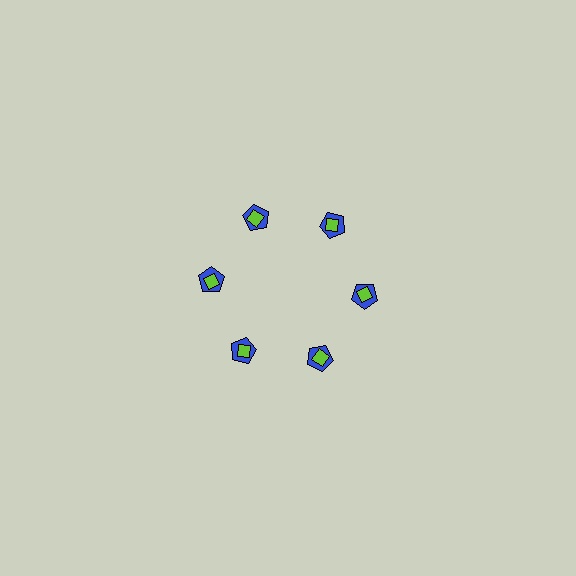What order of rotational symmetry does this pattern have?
This pattern has 6-fold rotational symmetry.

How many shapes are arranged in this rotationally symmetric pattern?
There are 12 shapes, arranged in 6 groups of 2.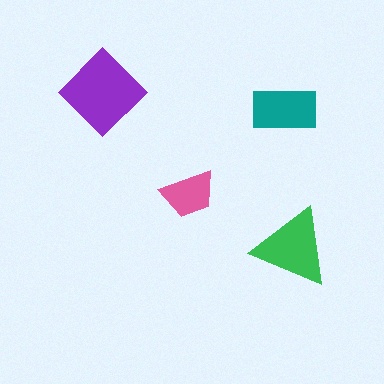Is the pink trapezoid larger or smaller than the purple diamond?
Smaller.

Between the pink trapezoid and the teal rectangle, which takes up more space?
The teal rectangle.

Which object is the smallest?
The pink trapezoid.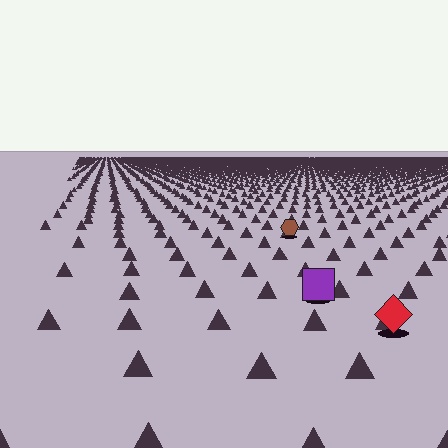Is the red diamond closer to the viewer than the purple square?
Yes. The red diamond is closer — you can tell from the texture gradient: the ground texture is coarser near it.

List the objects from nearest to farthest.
From nearest to farthest: the red diamond, the purple square, the brown hexagon.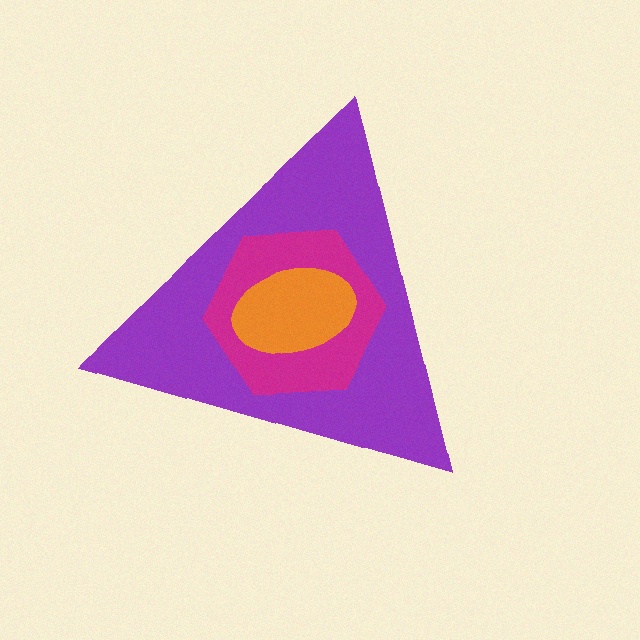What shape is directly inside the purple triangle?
The magenta hexagon.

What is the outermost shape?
The purple triangle.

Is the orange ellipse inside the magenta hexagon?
Yes.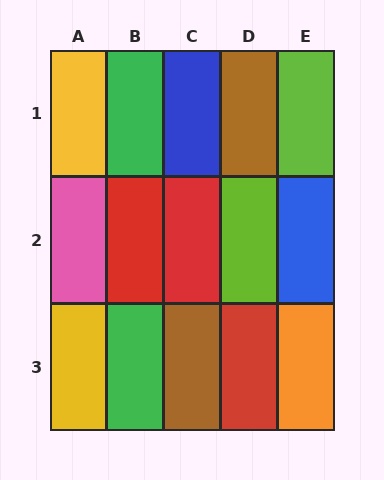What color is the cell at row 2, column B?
Red.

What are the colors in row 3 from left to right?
Yellow, green, brown, red, orange.